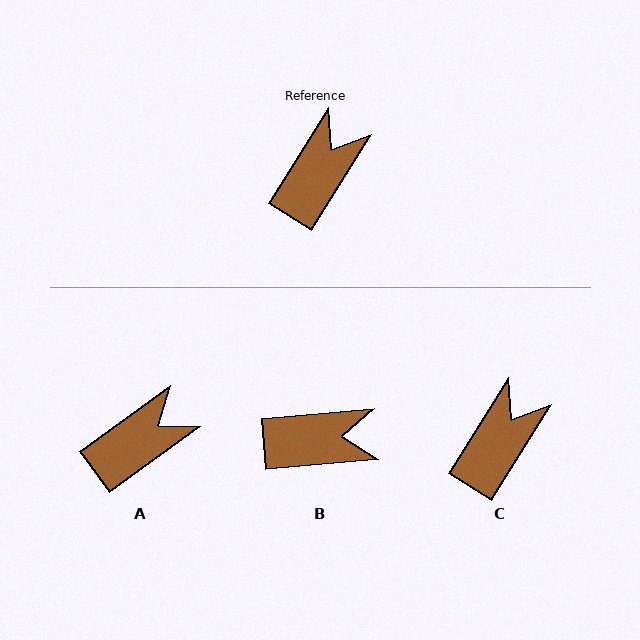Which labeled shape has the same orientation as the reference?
C.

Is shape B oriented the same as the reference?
No, it is off by about 53 degrees.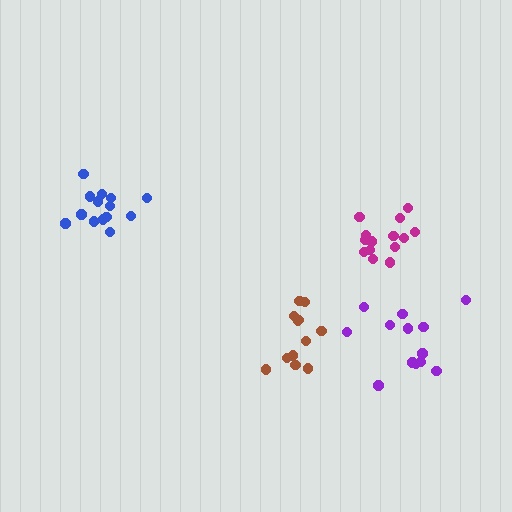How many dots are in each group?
Group 1: 14 dots, Group 2: 12 dots, Group 3: 14 dots, Group 4: 13 dots (53 total).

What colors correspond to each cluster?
The clusters are colored: blue, brown, magenta, purple.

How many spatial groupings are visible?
There are 4 spatial groupings.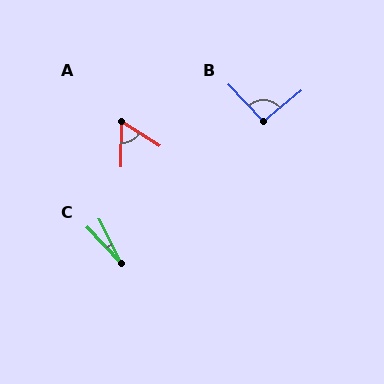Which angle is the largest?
B, at approximately 94 degrees.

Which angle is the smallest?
C, at approximately 16 degrees.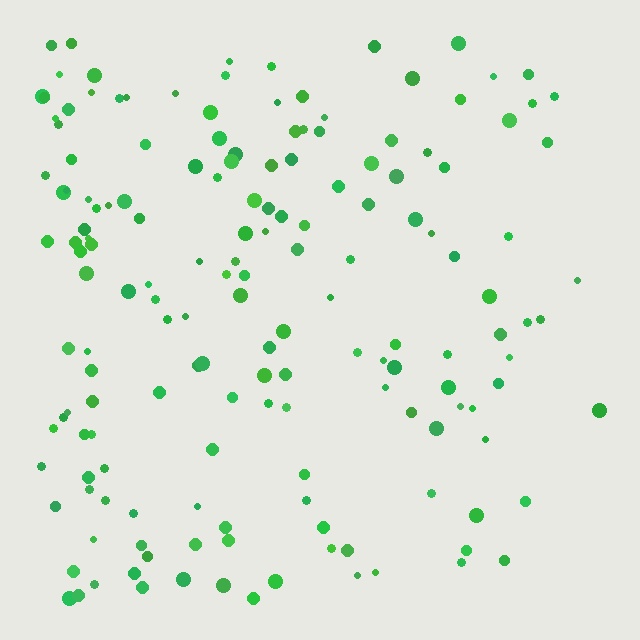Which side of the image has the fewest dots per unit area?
The right.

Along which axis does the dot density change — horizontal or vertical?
Horizontal.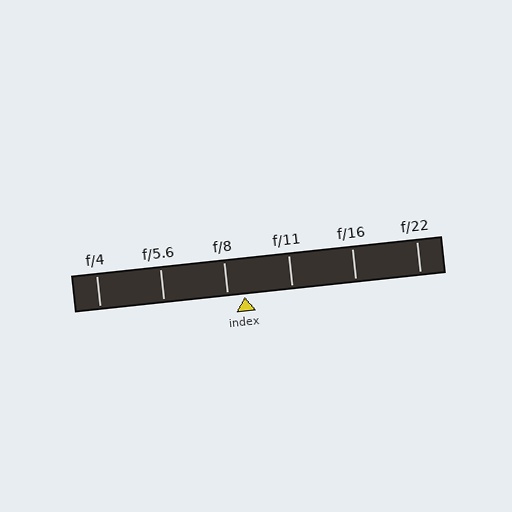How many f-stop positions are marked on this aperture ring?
There are 6 f-stop positions marked.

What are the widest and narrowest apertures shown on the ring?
The widest aperture shown is f/4 and the narrowest is f/22.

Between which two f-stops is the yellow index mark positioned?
The index mark is between f/8 and f/11.